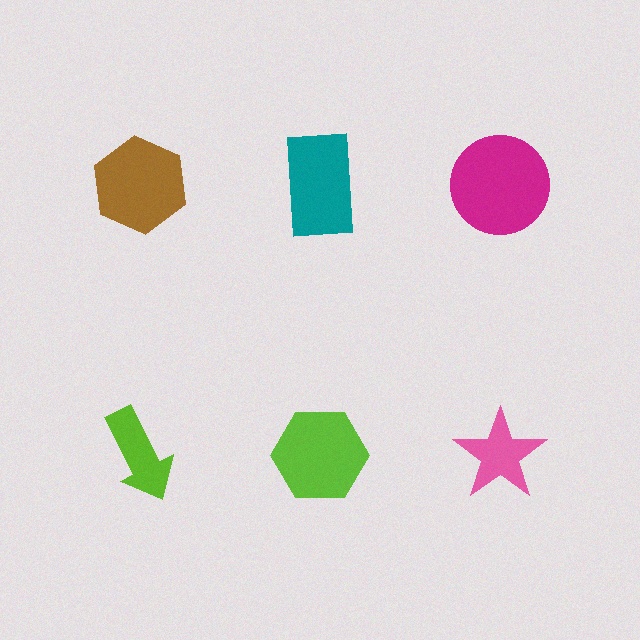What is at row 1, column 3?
A magenta circle.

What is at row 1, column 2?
A teal rectangle.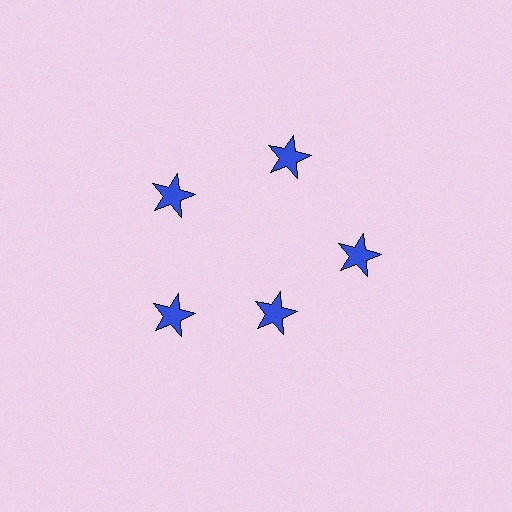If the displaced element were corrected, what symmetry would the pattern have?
It would have 5-fold rotational symmetry — the pattern would map onto itself every 72 degrees.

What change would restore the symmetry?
The symmetry would be restored by moving it outward, back onto the ring so that all 5 stars sit at equal angles and equal distance from the center.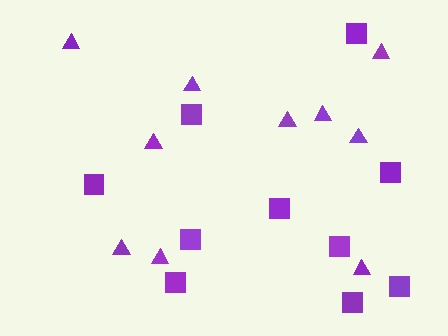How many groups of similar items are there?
There are 2 groups: one group of triangles (10) and one group of squares (10).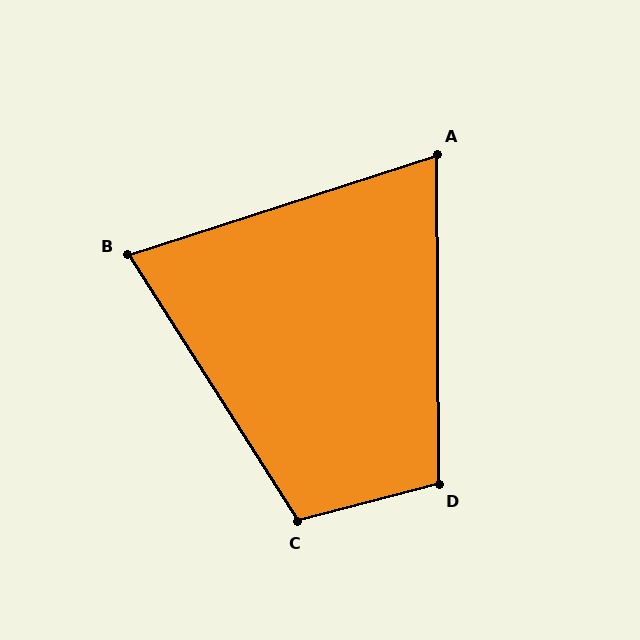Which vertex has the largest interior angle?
C, at approximately 108 degrees.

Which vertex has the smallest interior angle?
A, at approximately 72 degrees.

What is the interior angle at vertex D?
Approximately 104 degrees (obtuse).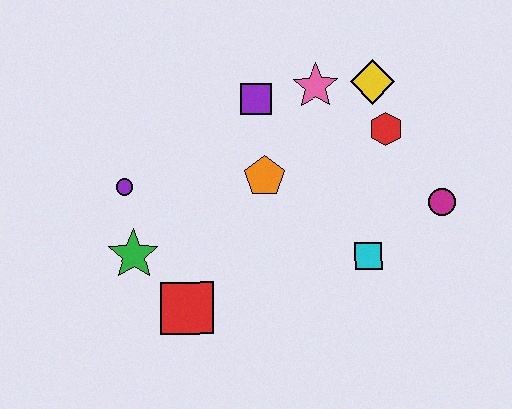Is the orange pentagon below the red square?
No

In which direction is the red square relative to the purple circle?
The red square is below the purple circle.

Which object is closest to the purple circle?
The green star is closest to the purple circle.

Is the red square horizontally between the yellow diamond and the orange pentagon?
No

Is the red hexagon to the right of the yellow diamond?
Yes